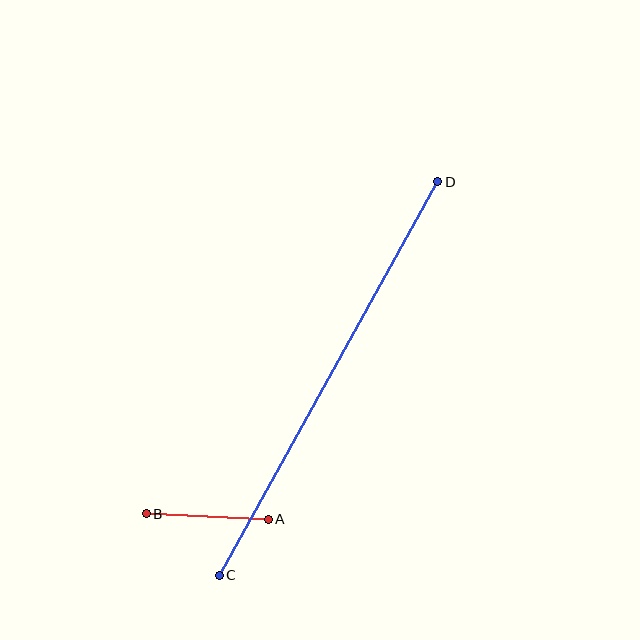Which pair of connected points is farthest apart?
Points C and D are farthest apart.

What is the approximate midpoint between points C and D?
The midpoint is at approximately (328, 378) pixels.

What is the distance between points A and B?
The distance is approximately 122 pixels.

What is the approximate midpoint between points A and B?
The midpoint is at approximately (207, 517) pixels.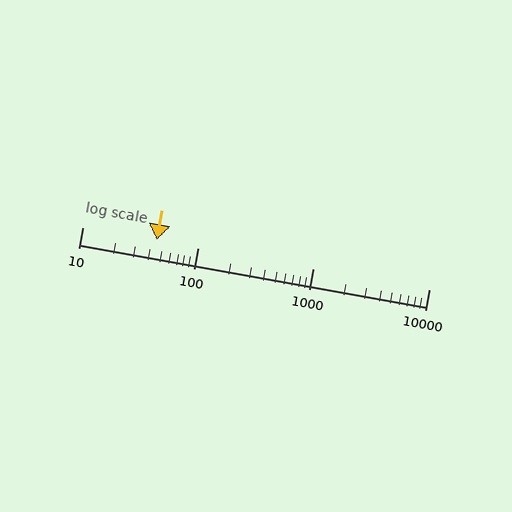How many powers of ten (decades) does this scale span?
The scale spans 3 decades, from 10 to 10000.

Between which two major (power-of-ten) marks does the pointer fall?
The pointer is between 10 and 100.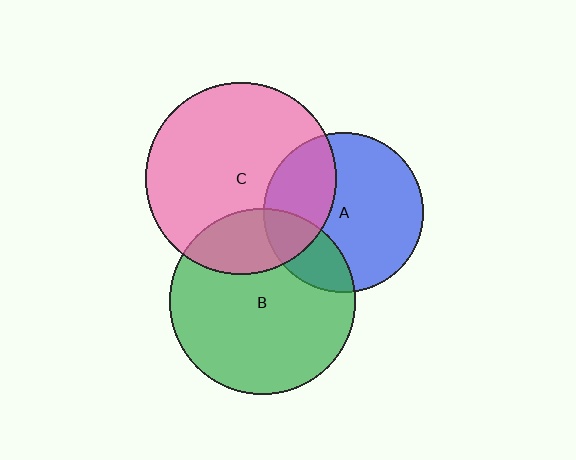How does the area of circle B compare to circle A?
Approximately 1.3 times.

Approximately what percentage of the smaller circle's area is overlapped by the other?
Approximately 20%.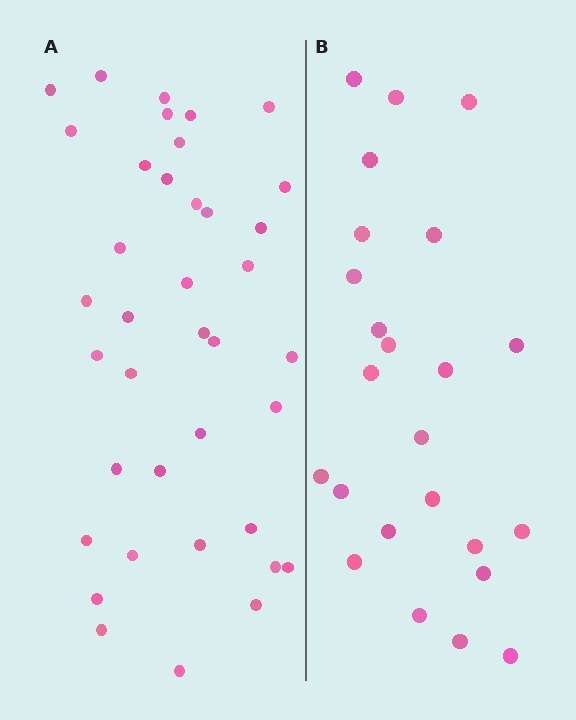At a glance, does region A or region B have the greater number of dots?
Region A (the left region) has more dots.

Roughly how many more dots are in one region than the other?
Region A has approximately 15 more dots than region B.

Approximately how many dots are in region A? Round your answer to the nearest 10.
About 40 dots. (The exact count is 38, which rounds to 40.)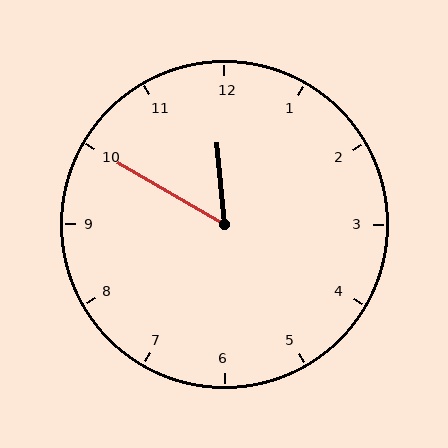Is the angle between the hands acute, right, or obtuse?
It is acute.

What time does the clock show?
11:50.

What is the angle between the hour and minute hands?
Approximately 55 degrees.